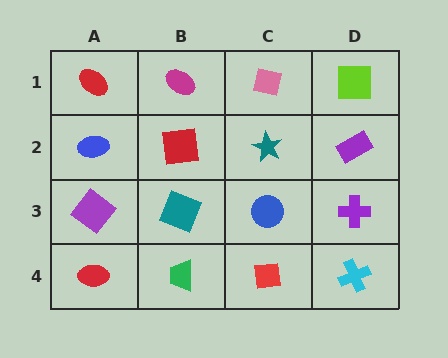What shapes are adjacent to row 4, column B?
A teal square (row 3, column B), a red ellipse (row 4, column A), a red square (row 4, column C).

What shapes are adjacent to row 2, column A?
A red ellipse (row 1, column A), a purple diamond (row 3, column A), a red square (row 2, column B).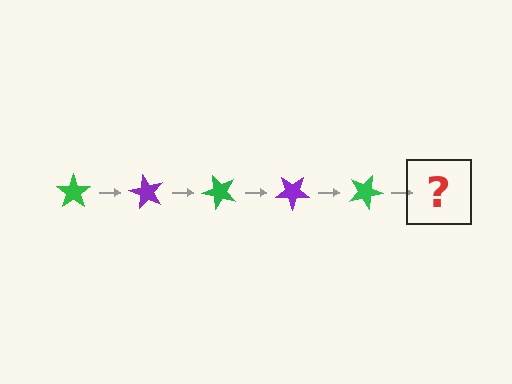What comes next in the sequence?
The next element should be a purple star, rotated 300 degrees from the start.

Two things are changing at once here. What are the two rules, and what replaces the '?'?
The two rules are that it rotates 60 degrees each step and the color cycles through green and purple. The '?' should be a purple star, rotated 300 degrees from the start.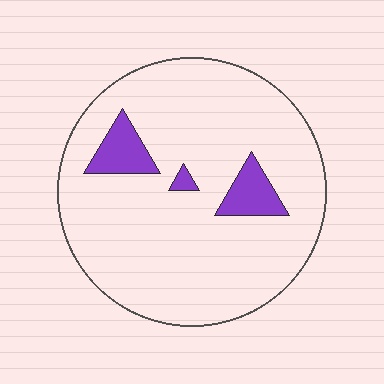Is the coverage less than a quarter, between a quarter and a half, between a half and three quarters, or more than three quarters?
Less than a quarter.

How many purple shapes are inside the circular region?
3.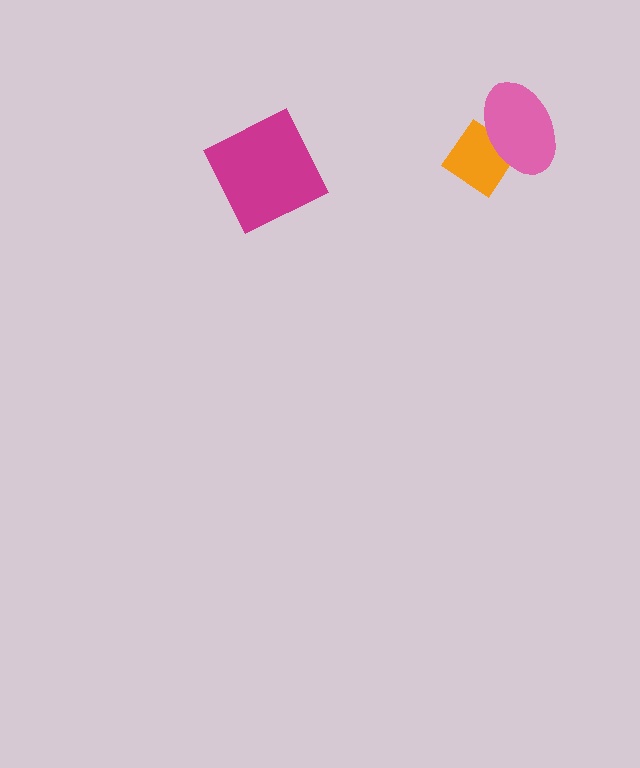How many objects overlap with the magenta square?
0 objects overlap with the magenta square.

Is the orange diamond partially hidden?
Yes, it is partially covered by another shape.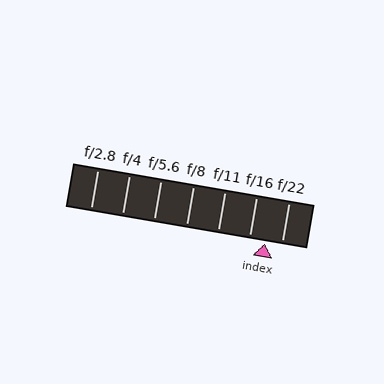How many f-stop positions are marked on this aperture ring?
There are 7 f-stop positions marked.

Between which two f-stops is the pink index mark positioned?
The index mark is between f/16 and f/22.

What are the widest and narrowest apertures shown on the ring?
The widest aperture shown is f/2.8 and the narrowest is f/22.